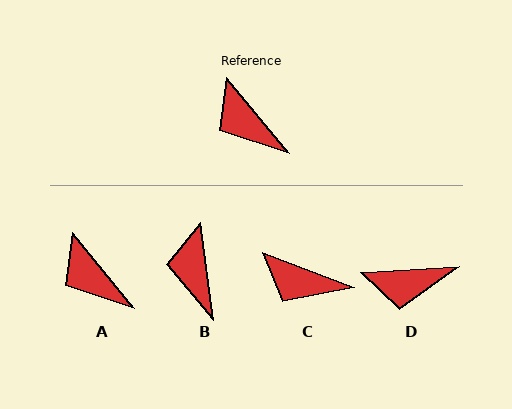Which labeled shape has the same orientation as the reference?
A.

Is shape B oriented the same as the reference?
No, it is off by about 32 degrees.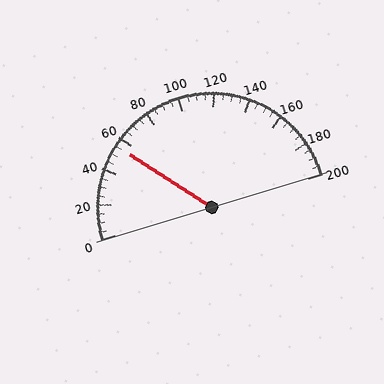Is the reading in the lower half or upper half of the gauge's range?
The reading is in the lower half of the range (0 to 200).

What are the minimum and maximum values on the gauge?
The gauge ranges from 0 to 200.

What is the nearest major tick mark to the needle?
The nearest major tick mark is 60.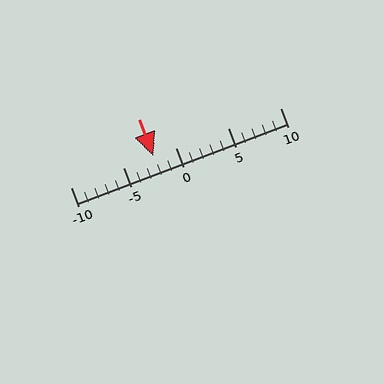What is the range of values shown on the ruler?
The ruler shows values from -10 to 10.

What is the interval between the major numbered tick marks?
The major tick marks are spaced 5 units apart.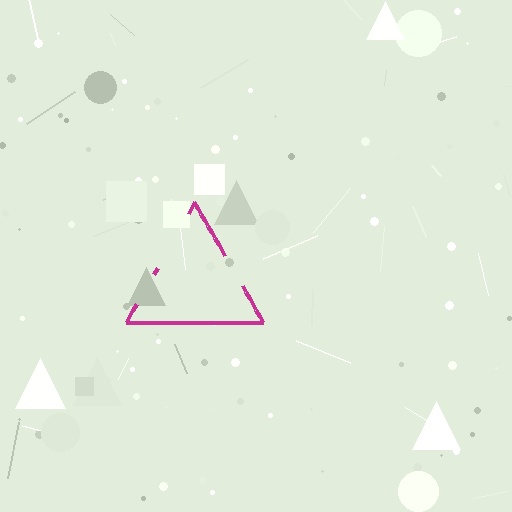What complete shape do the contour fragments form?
The contour fragments form a triangle.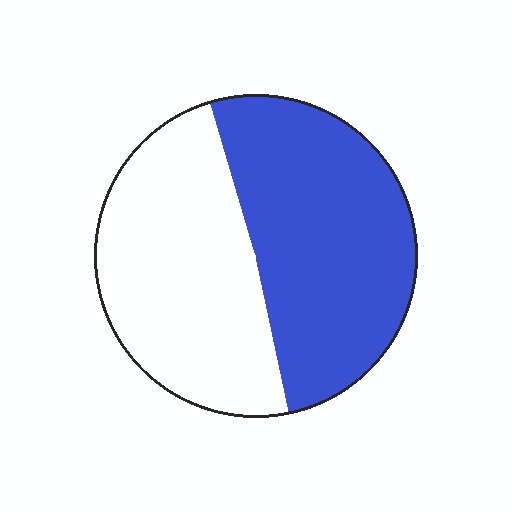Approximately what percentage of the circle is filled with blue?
Approximately 50%.